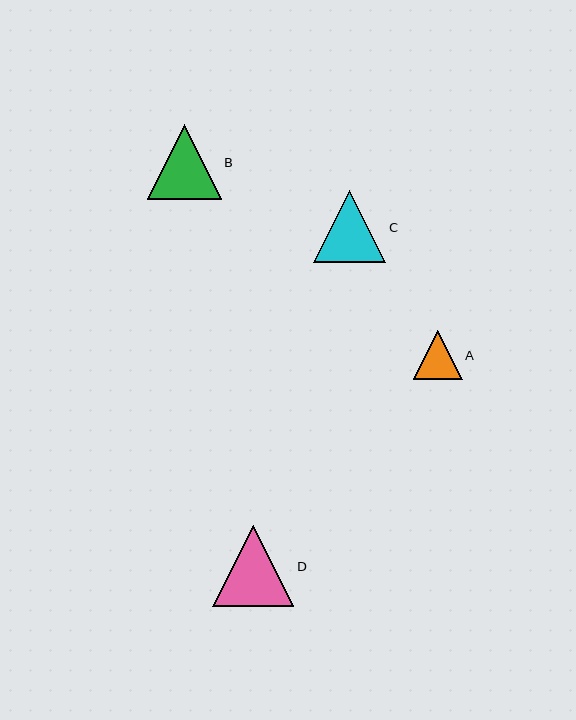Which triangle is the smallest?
Triangle A is the smallest with a size of approximately 49 pixels.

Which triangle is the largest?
Triangle D is the largest with a size of approximately 81 pixels.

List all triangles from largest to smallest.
From largest to smallest: D, B, C, A.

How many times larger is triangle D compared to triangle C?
Triangle D is approximately 1.1 times the size of triangle C.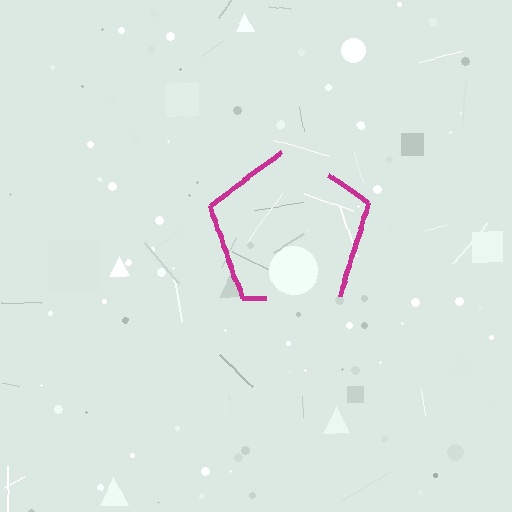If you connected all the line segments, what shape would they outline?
They would outline a pentagon.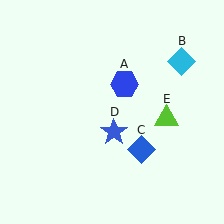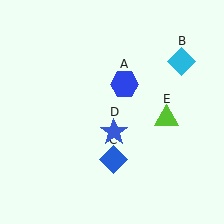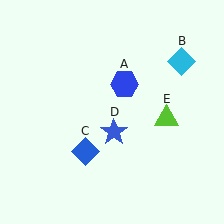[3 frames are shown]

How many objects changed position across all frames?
1 object changed position: blue diamond (object C).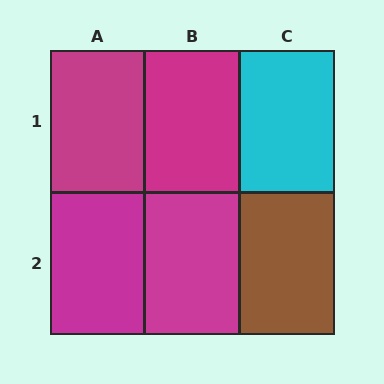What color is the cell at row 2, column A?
Magenta.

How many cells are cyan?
1 cell is cyan.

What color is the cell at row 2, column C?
Brown.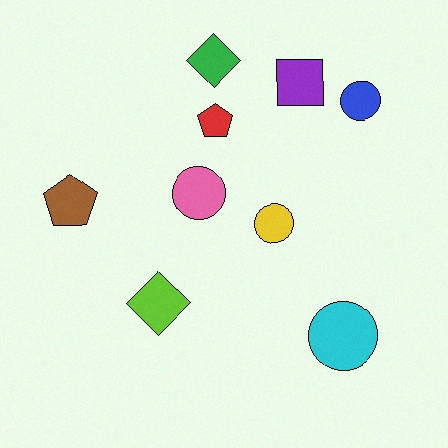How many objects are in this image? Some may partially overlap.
There are 9 objects.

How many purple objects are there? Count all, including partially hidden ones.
There is 1 purple object.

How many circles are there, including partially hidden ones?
There are 4 circles.